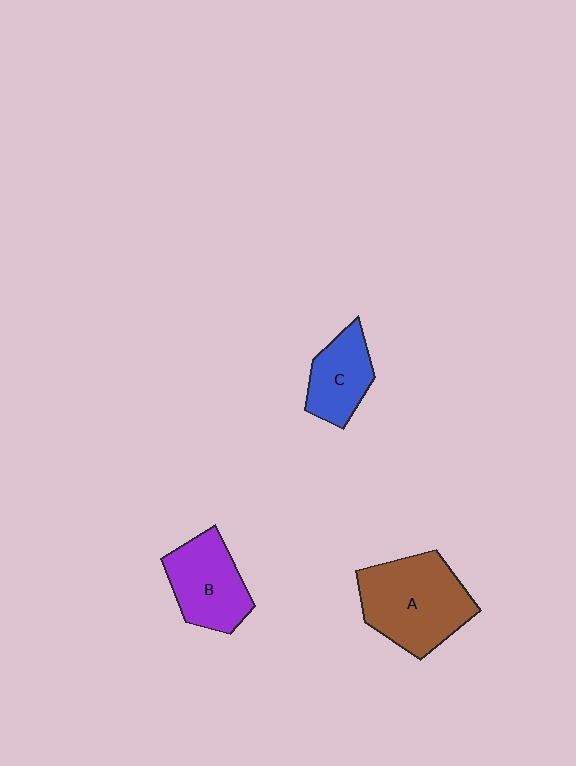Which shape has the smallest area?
Shape C (blue).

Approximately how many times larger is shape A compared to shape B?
Approximately 1.4 times.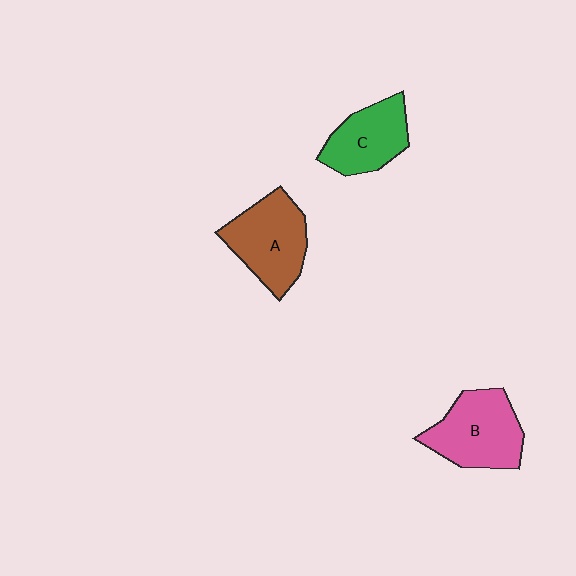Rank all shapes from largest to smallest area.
From largest to smallest: B (pink), A (brown), C (green).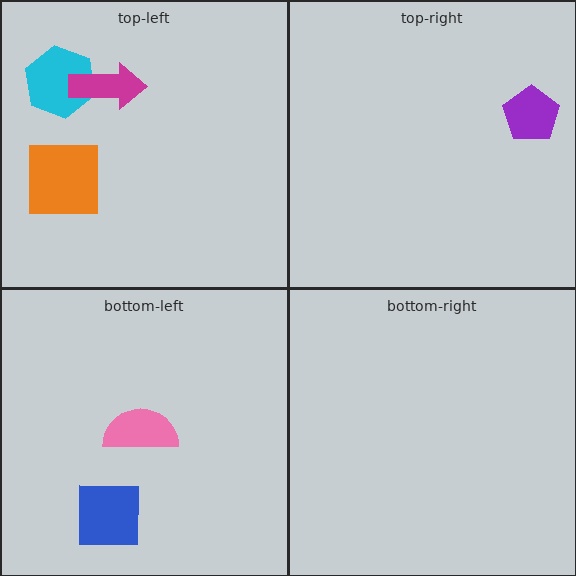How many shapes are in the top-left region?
3.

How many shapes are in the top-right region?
1.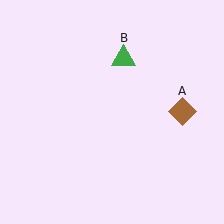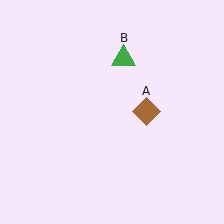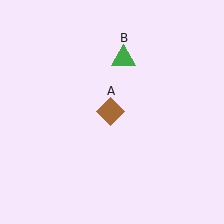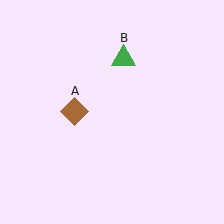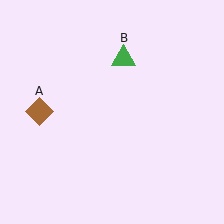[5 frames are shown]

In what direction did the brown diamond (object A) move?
The brown diamond (object A) moved left.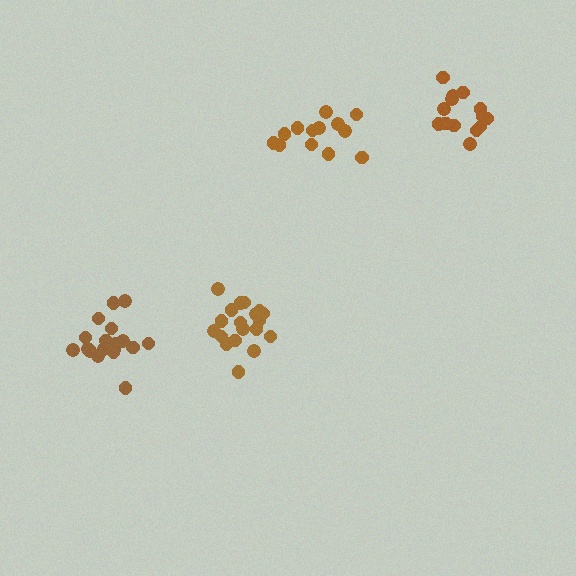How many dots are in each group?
Group 1: 19 dots, Group 2: 18 dots, Group 3: 13 dots, Group 4: 15 dots (65 total).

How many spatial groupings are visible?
There are 4 spatial groupings.